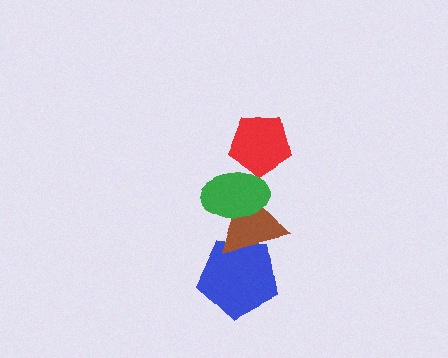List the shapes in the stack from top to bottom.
From top to bottom: the red pentagon, the green ellipse, the brown triangle, the blue pentagon.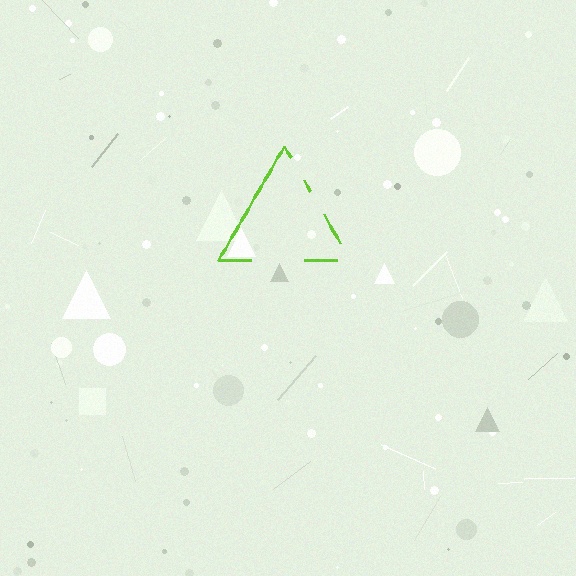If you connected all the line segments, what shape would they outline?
They would outline a triangle.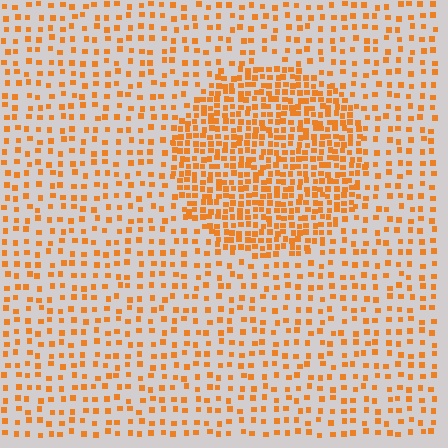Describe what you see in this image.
The image contains small orange elements arranged at two different densities. A circle-shaped region is visible where the elements are more densely packed than the surrounding area.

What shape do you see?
I see a circle.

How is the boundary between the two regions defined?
The boundary is defined by a change in element density (approximately 2.3x ratio). All elements are the same color, size, and shape.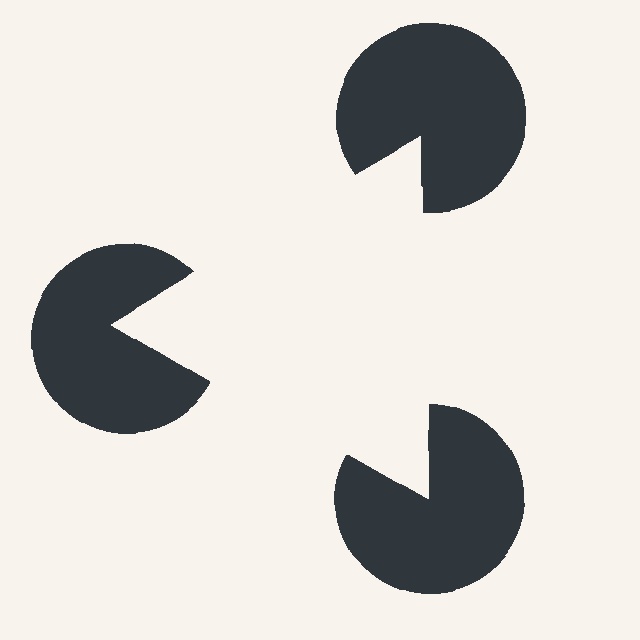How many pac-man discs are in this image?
There are 3 — one at each vertex of the illusory triangle.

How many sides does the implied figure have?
3 sides.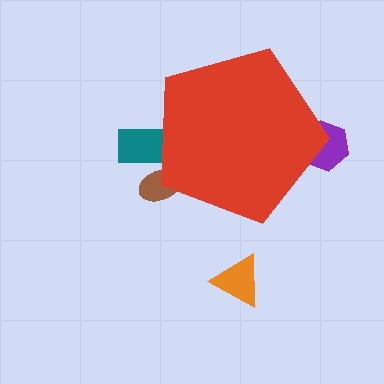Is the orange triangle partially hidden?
No, the orange triangle is fully visible.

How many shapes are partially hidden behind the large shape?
3 shapes are partially hidden.